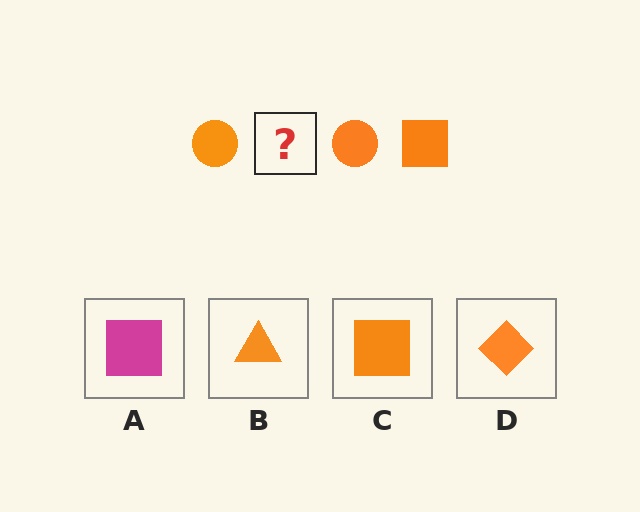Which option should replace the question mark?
Option C.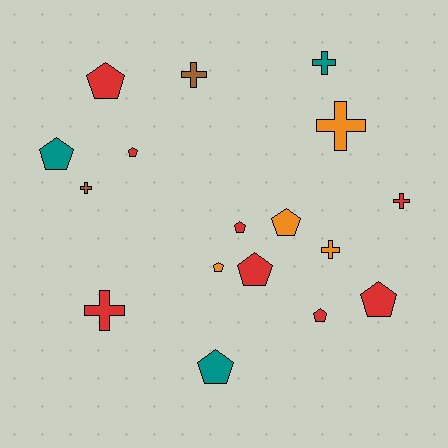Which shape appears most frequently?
Pentagon, with 10 objects.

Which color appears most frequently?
Red, with 8 objects.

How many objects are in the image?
There are 17 objects.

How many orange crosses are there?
There are 2 orange crosses.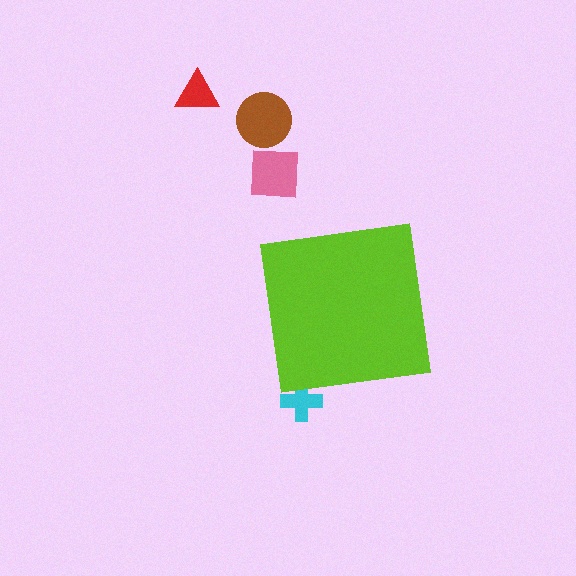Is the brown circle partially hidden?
No, the brown circle is fully visible.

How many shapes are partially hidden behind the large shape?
1 shape is partially hidden.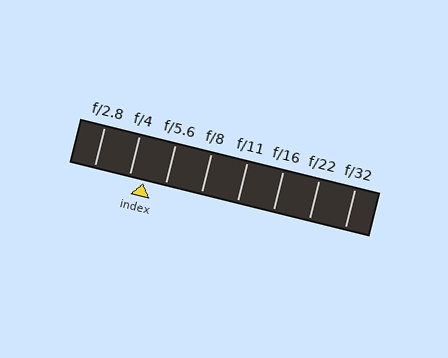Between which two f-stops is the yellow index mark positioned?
The index mark is between f/4 and f/5.6.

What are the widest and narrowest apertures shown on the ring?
The widest aperture shown is f/2.8 and the narrowest is f/32.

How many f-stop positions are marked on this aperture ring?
There are 8 f-stop positions marked.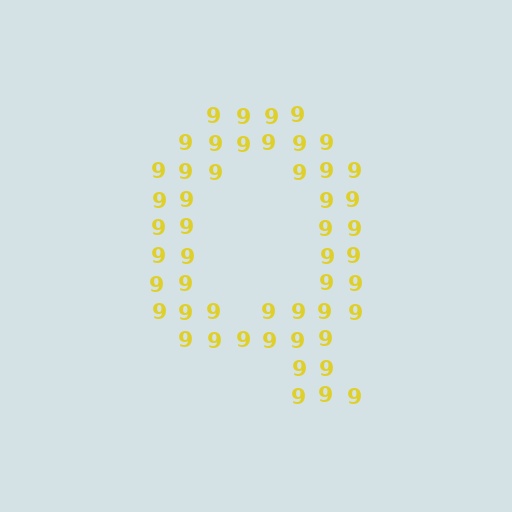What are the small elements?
The small elements are digit 9's.